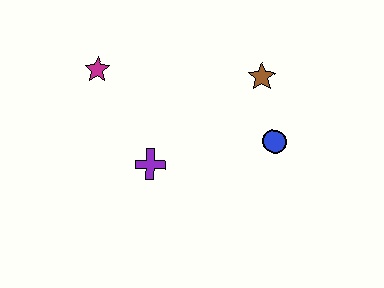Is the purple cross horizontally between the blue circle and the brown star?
No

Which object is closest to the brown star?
The blue circle is closest to the brown star.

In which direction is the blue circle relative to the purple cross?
The blue circle is to the right of the purple cross.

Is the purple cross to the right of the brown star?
No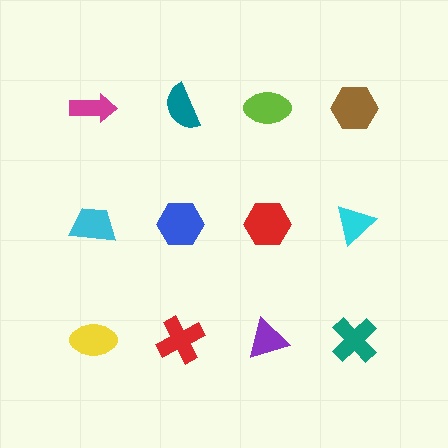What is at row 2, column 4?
A cyan triangle.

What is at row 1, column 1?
A magenta arrow.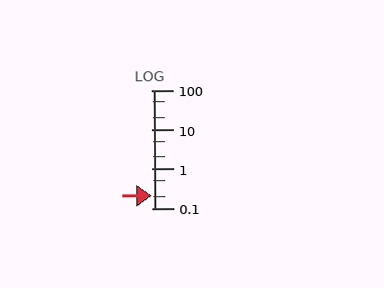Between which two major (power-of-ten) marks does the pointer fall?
The pointer is between 0.1 and 1.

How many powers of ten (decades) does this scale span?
The scale spans 3 decades, from 0.1 to 100.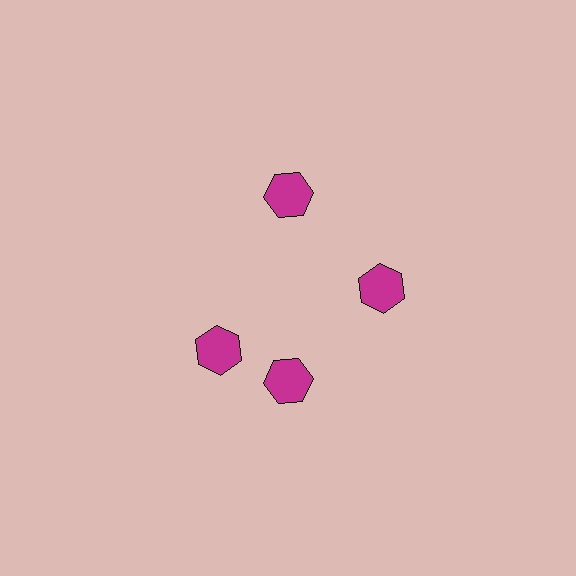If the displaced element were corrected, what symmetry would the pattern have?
It would have 4-fold rotational symmetry — the pattern would map onto itself every 90 degrees.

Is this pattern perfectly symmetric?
No. The 4 magenta hexagons are arranged in a ring, but one element near the 9 o'clock position is rotated out of alignment along the ring, breaking the 4-fold rotational symmetry.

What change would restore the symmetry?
The symmetry would be restored by rotating it back into even spacing with its neighbors so that all 4 hexagons sit at equal angles and equal distance from the center.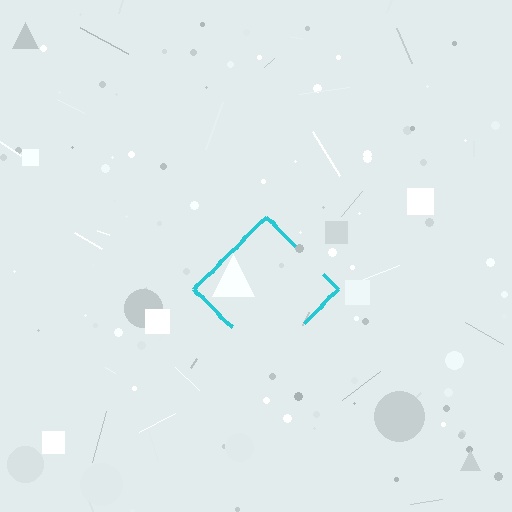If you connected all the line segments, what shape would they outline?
They would outline a diamond.